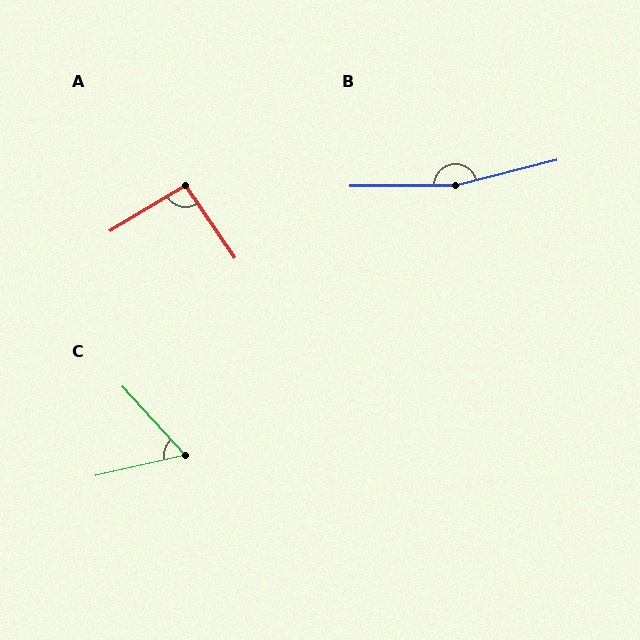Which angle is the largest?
B, at approximately 166 degrees.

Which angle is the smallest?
C, at approximately 61 degrees.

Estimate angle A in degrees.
Approximately 93 degrees.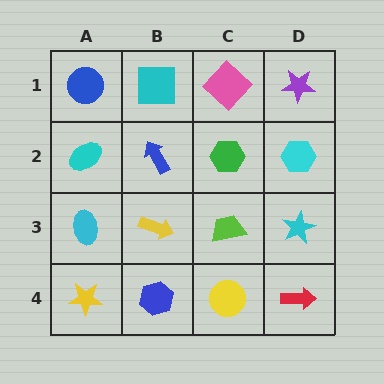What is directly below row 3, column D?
A red arrow.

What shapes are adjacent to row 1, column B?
A blue arrow (row 2, column B), a blue circle (row 1, column A), a pink diamond (row 1, column C).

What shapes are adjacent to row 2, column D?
A purple star (row 1, column D), a cyan star (row 3, column D), a green hexagon (row 2, column C).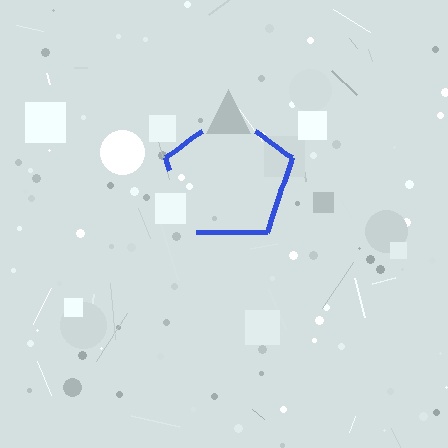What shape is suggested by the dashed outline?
The dashed outline suggests a pentagon.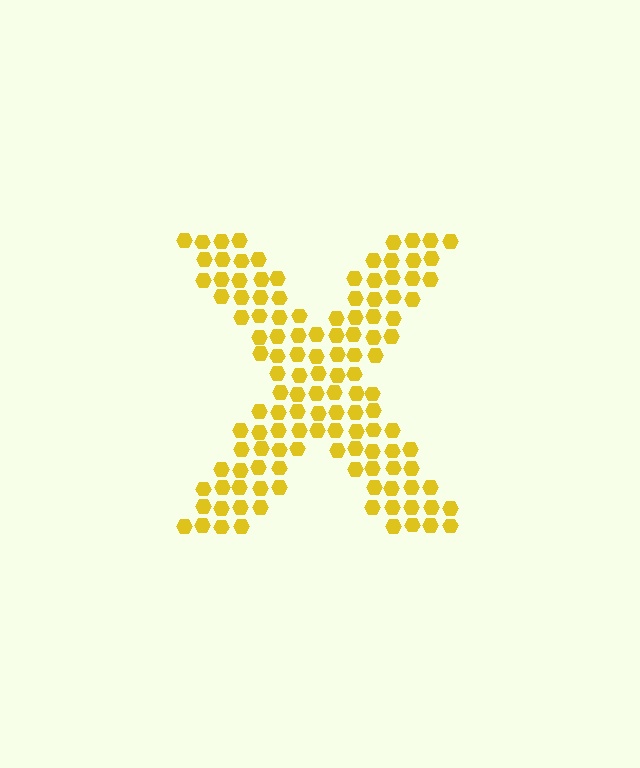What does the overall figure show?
The overall figure shows the letter X.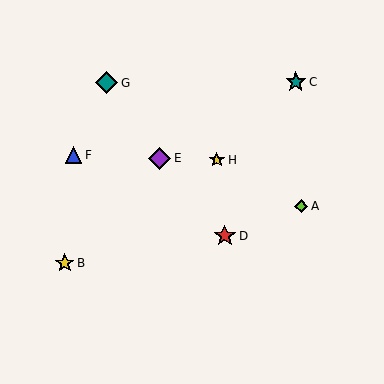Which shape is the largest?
The teal diamond (labeled G) is the largest.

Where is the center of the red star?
The center of the red star is at (225, 236).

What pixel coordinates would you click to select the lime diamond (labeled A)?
Click at (301, 206) to select the lime diamond A.